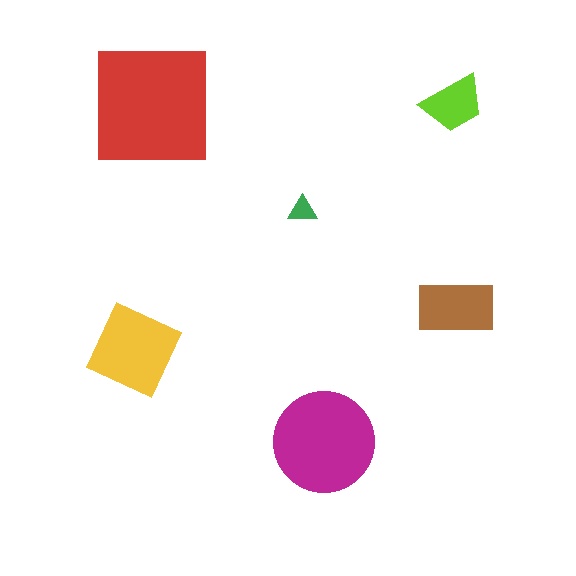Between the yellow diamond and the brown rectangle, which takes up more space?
The yellow diamond.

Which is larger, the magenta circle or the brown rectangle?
The magenta circle.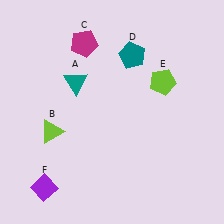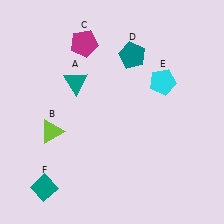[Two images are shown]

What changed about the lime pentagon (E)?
In Image 1, E is lime. In Image 2, it changed to cyan.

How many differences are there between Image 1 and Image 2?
There are 2 differences between the two images.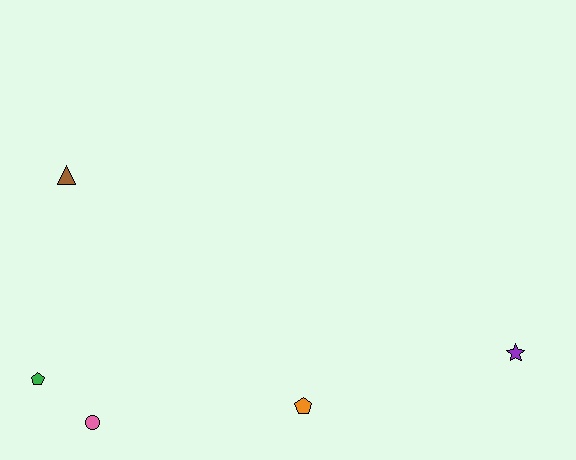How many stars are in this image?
There is 1 star.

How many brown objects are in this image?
There is 1 brown object.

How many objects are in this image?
There are 5 objects.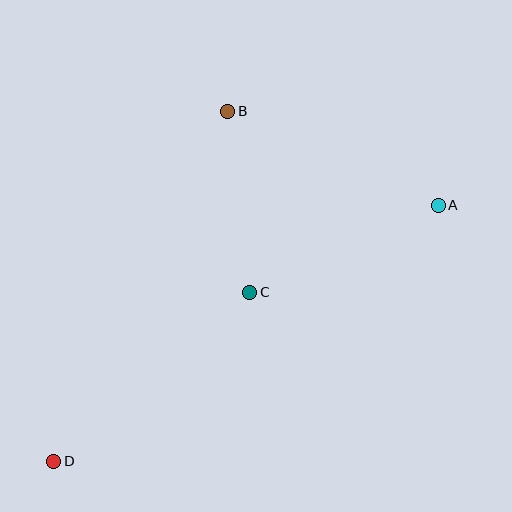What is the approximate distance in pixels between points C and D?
The distance between C and D is approximately 259 pixels.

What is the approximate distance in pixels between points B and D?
The distance between B and D is approximately 391 pixels.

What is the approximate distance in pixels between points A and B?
The distance between A and B is approximately 231 pixels.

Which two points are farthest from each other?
Points A and D are farthest from each other.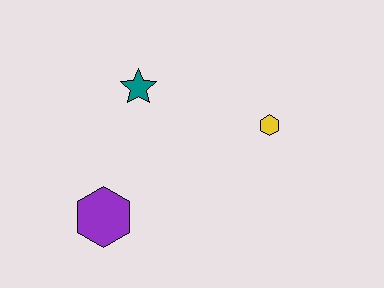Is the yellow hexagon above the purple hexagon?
Yes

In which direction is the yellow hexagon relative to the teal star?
The yellow hexagon is to the right of the teal star.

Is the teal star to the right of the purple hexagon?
Yes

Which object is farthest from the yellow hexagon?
The purple hexagon is farthest from the yellow hexagon.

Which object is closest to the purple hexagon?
The teal star is closest to the purple hexagon.